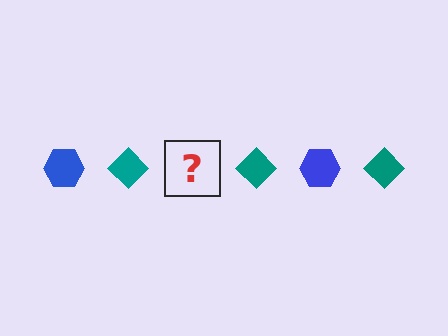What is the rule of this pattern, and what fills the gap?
The rule is that the pattern alternates between blue hexagon and teal diamond. The gap should be filled with a blue hexagon.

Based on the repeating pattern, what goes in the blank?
The blank should be a blue hexagon.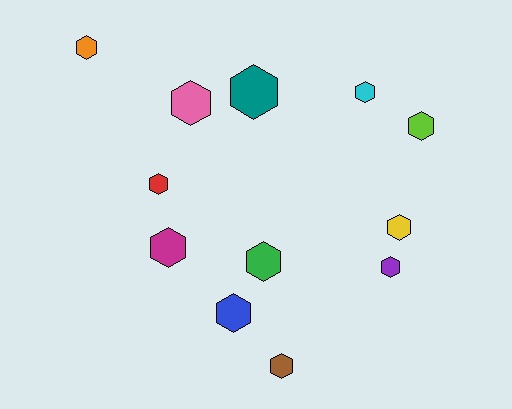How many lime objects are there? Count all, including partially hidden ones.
There is 1 lime object.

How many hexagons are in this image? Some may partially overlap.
There are 12 hexagons.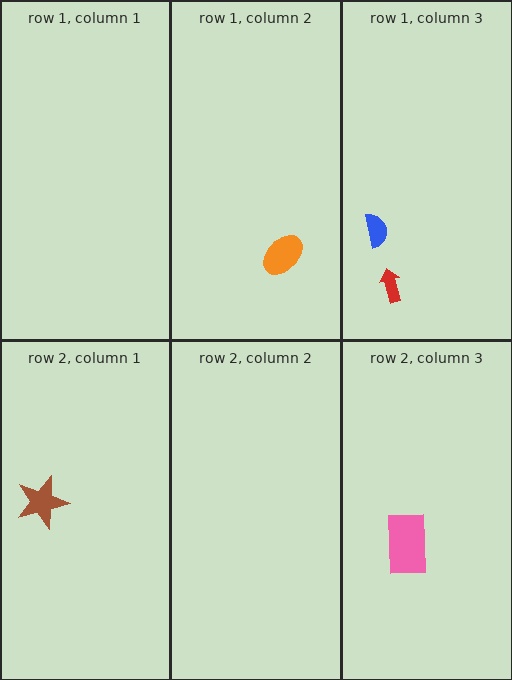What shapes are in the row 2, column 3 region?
The pink rectangle.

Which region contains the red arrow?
The row 1, column 3 region.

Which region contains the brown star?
The row 2, column 1 region.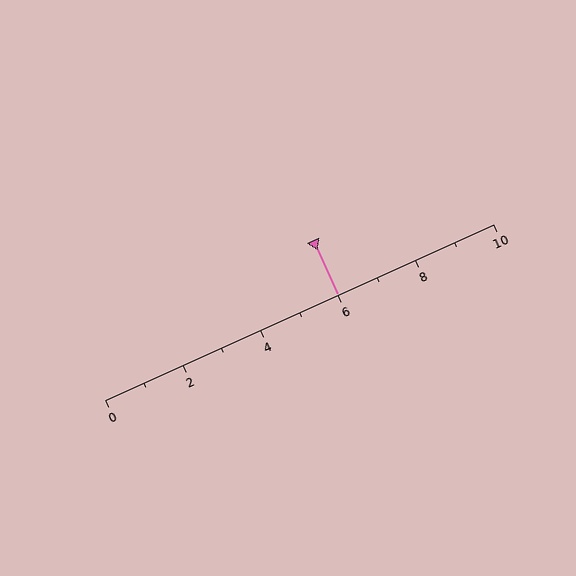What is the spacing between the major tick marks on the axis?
The major ticks are spaced 2 apart.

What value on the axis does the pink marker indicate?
The marker indicates approximately 6.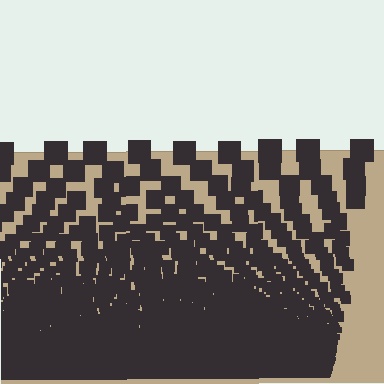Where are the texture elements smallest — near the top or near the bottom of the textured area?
Near the bottom.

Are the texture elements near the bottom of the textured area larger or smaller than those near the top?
Smaller. The gradient is inverted — elements near the bottom are smaller and denser.